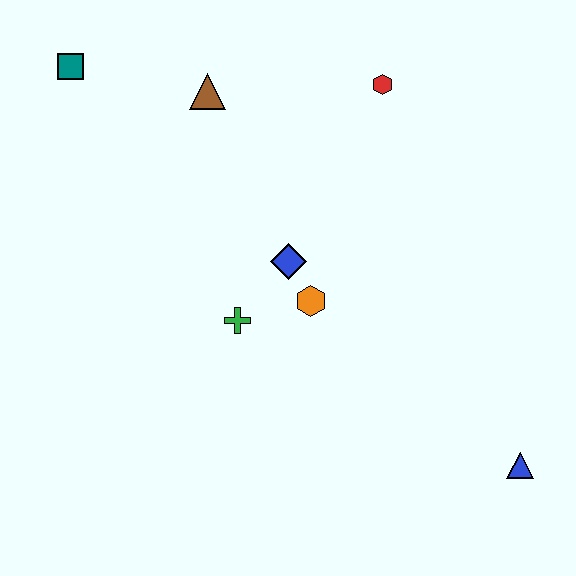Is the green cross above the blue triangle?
Yes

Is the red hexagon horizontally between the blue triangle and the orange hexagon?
Yes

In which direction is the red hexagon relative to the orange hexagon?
The red hexagon is above the orange hexagon.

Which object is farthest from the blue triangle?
The teal square is farthest from the blue triangle.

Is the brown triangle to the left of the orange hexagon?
Yes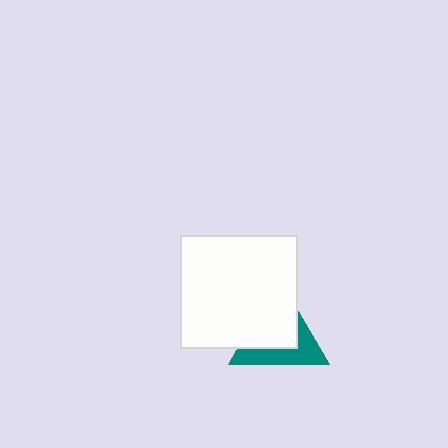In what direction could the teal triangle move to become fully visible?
The teal triangle could move toward the lower-right. That would shift it out from behind the white rectangle entirely.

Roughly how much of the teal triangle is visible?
A small part of it is visible (roughly 43%).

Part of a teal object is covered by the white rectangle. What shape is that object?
It is a triangle.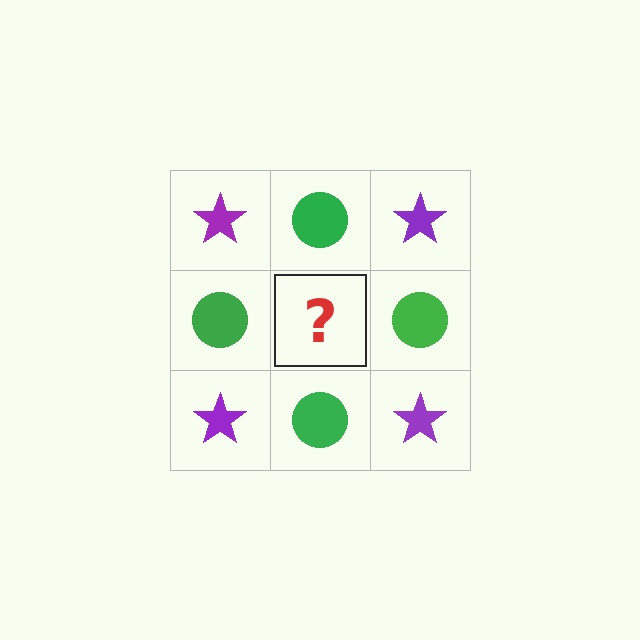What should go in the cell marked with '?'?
The missing cell should contain a purple star.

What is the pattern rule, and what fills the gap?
The rule is that it alternates purple star and green circle in a checkerboard pattern. The gap should be filled with a purple star.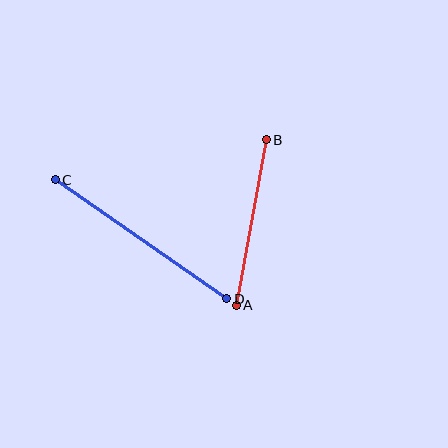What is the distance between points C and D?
The distance is approximately 209 pixels.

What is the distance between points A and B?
The distance is approximately 168 pixels.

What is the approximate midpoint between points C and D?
The midpoint is at approximately (141, 239) pixels.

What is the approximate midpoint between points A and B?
The midpoint is at approximately (251, 222) pixels.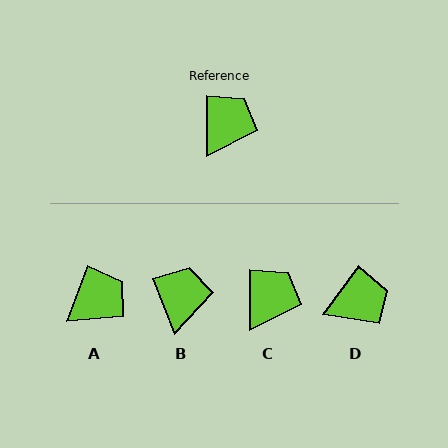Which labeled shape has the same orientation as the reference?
C.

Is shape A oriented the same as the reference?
No, it is off by about 21 degrees.